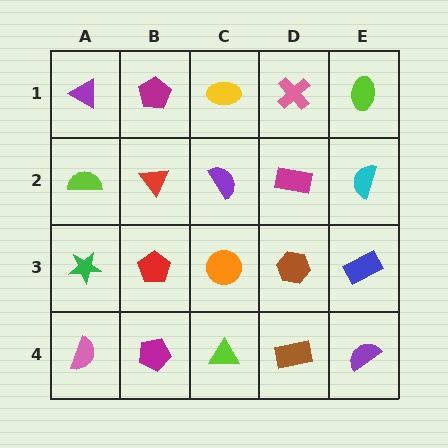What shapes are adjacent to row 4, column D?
A brown hexagon (row 3, column D), a lime triangle (row 4, column C), a purple semicircle (row 4, column E).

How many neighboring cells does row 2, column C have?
4.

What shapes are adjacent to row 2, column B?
A magenta pentagon (row 1, column B), a red pentagon (row 3, column B), a lime semicircle (row 2, column A), a purple semicircle (row 2, column C).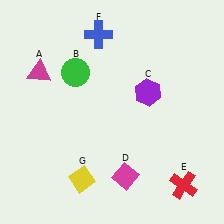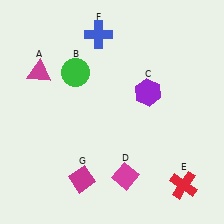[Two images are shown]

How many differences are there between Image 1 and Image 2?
There is 1 difference between the two images.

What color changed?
The diamond (G) changed from yellow in Image 1 to magenta in Image 2.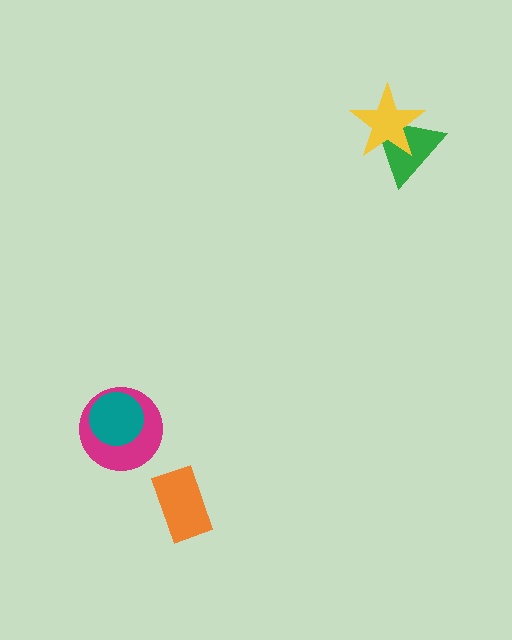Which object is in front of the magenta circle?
The teal circle is in front of the magenta circle.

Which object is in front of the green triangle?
The yellow star is in front of the green triangle.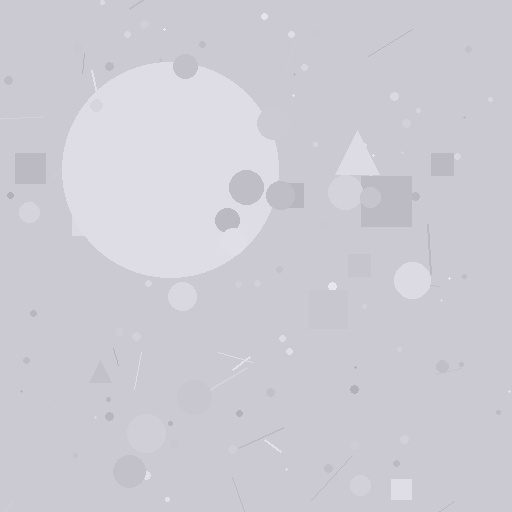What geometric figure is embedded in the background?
A circle is embedded in the background.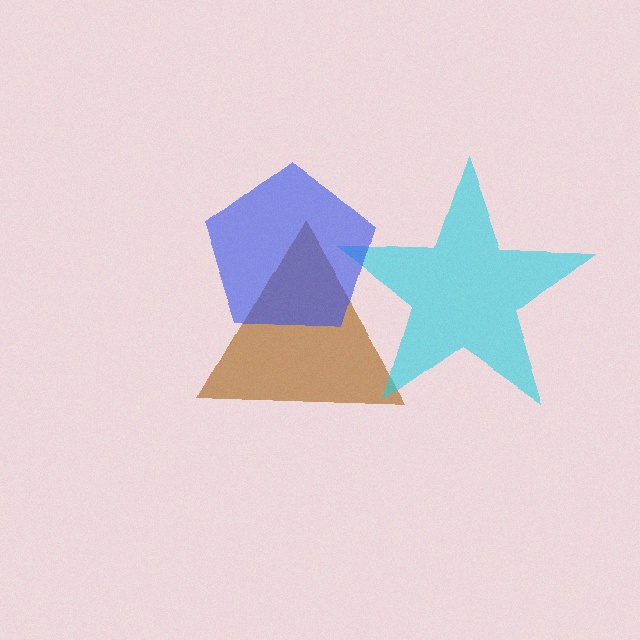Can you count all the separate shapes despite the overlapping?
Yes, there are 3 separate shapes.